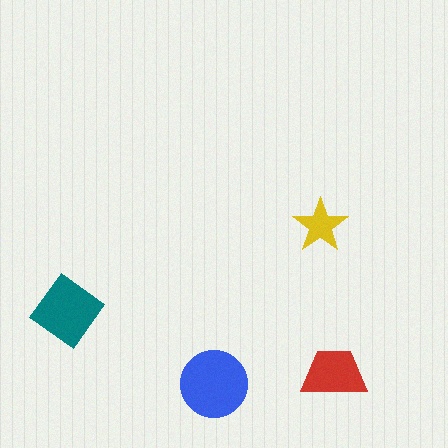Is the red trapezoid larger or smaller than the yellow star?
Larger.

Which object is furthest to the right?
The red trapezoid is rightmost.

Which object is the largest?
The blue circle.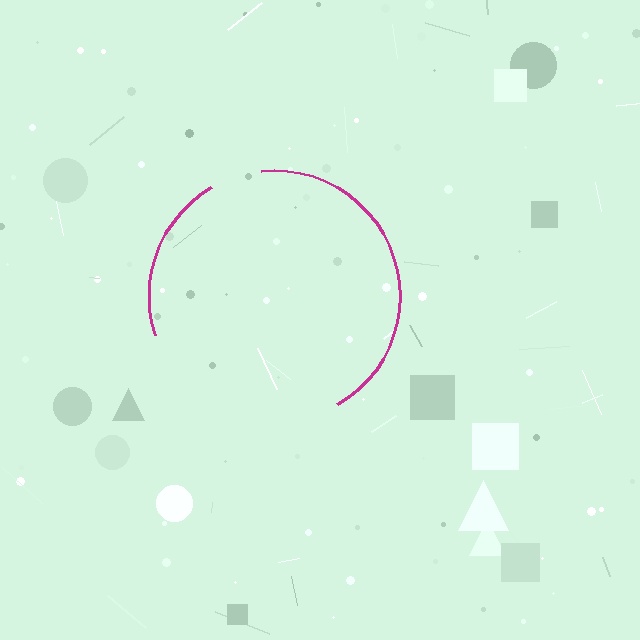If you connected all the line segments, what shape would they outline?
They would outline a circle.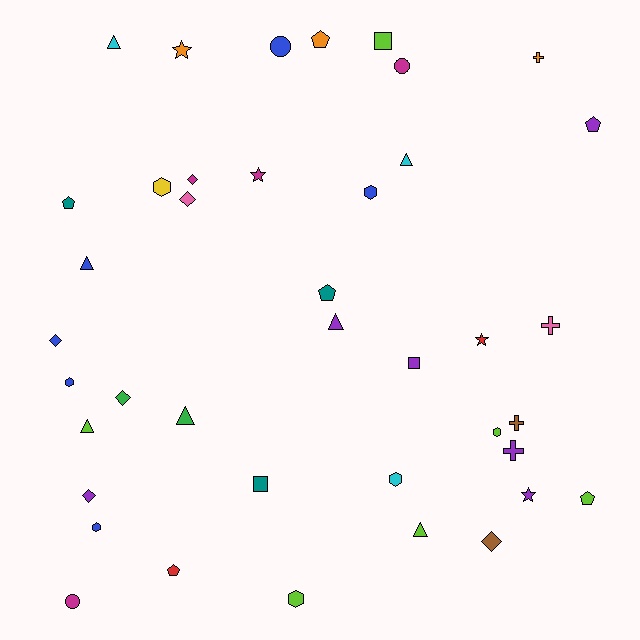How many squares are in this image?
There are 3 squares.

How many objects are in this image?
There are 40 objects.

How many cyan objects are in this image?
There are 3 cyan objects.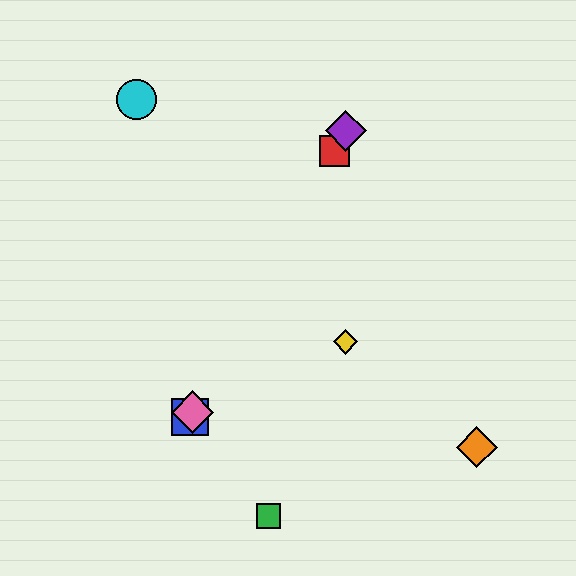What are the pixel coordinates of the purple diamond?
The purple diamond is at (346, 131).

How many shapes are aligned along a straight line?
4 shapes (the red square, the blue square, the purple diamond, the pink diamond) are aligned along a straight line.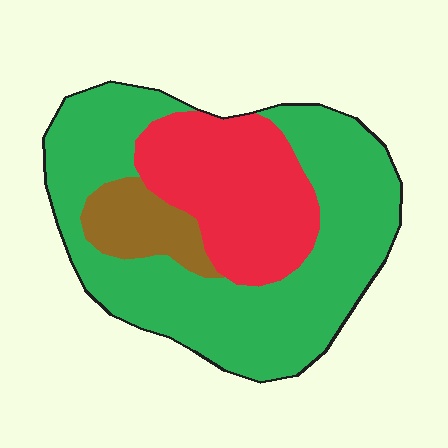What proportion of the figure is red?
Red takes up about one quarter (1/4) of the figure.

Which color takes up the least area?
Brown, at roughly 10%.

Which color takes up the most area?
Green, at roughly 60%.